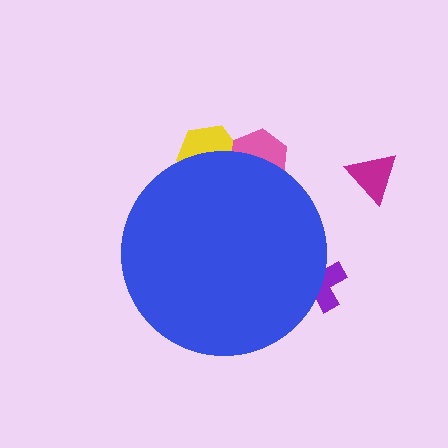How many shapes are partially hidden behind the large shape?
3 shapes are partially hidden.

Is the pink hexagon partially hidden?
Yes, the pink hexagon is partially hidden behind the blue circle.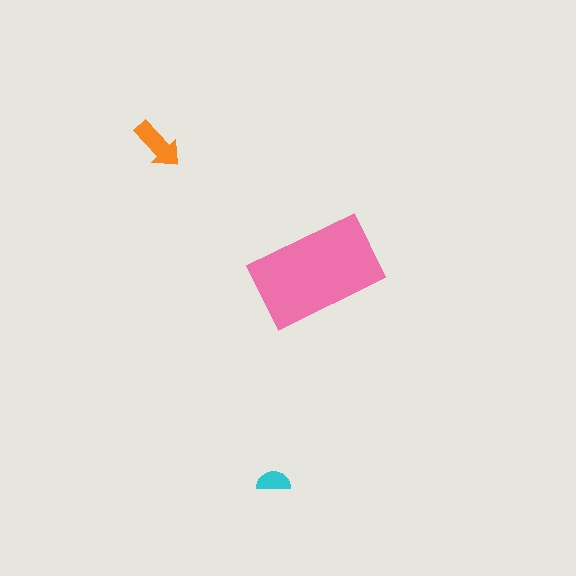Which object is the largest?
The pink rectangle.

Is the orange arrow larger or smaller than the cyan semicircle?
Larger.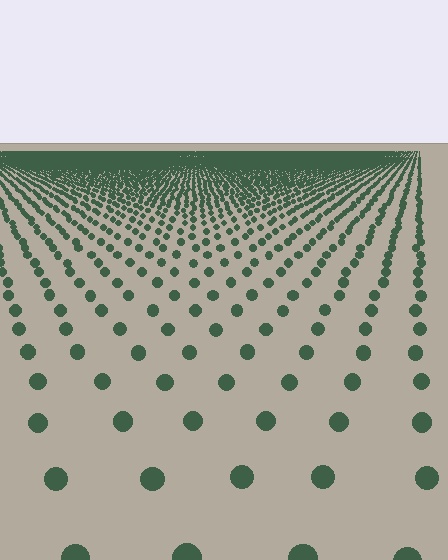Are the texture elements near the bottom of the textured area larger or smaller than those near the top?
Larger. Near the bottom, elements are closer to the viewer and appear at a bigger on-screen size.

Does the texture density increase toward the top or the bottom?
Density increases toward the top.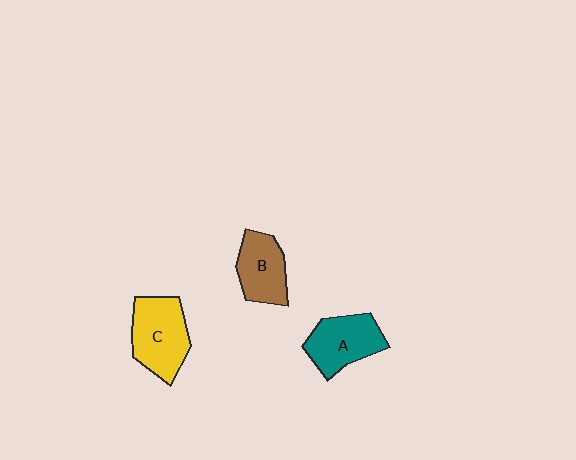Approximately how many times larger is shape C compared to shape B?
Approximately 1.3 times.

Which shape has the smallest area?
Shape B (brown).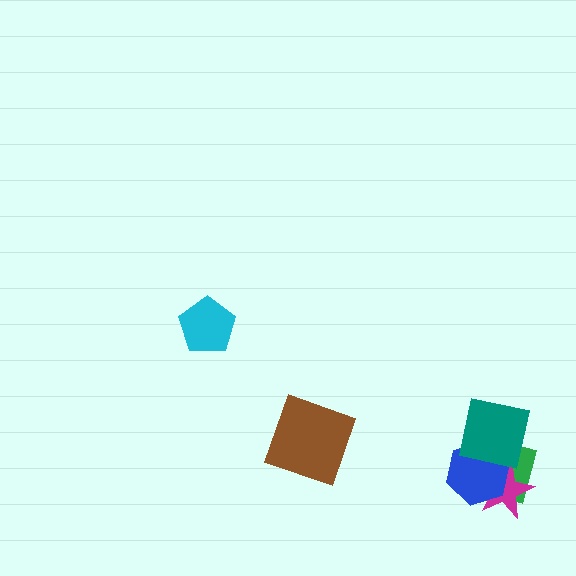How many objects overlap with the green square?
3 objects overlap with the green square.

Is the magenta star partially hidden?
Yes, it is partially covered by another shape.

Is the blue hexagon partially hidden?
Yes, it is partially covered by another shape.